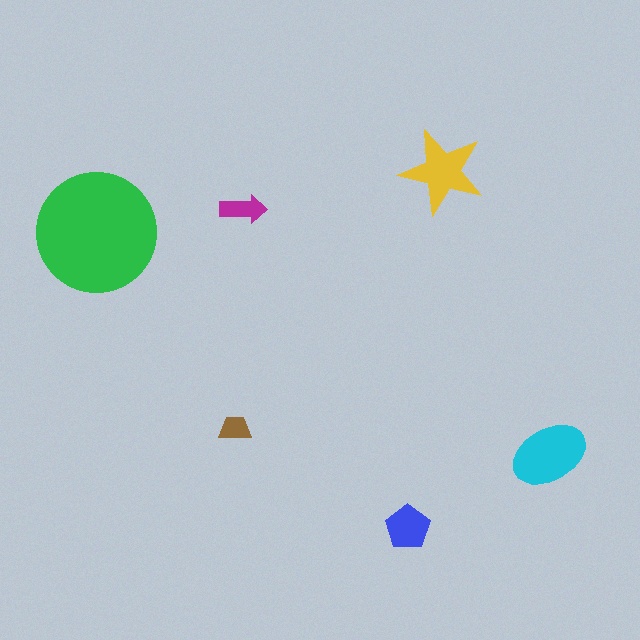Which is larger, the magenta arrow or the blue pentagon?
The blue pentagon.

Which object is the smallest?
The brown trapezoid.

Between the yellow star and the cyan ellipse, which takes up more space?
The cyan ellipse.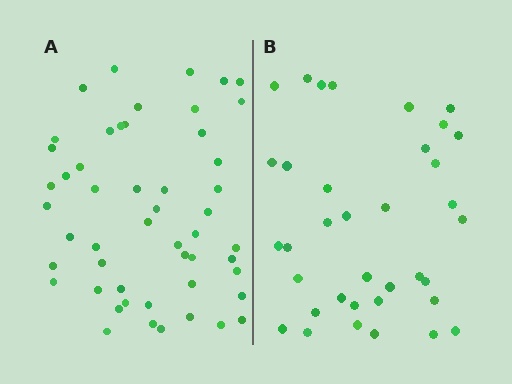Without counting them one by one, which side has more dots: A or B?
Region A (the left region) has more dots.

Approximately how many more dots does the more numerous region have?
Region A has approximately 15 more dots than region B.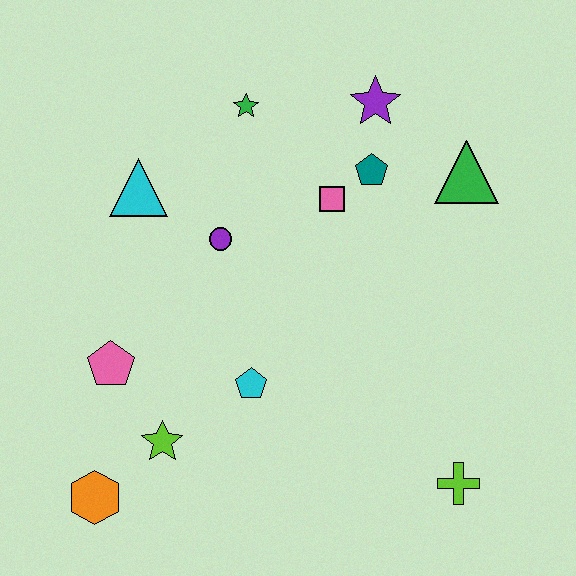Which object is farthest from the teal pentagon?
The orange hexagon is farthest from the teal pentagon.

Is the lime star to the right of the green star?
No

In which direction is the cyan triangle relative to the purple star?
The cyan triangle is to the left of the purple star.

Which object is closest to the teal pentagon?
The pink square is closest to the teal pentagon.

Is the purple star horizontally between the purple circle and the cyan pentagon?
No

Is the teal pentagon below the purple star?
Yes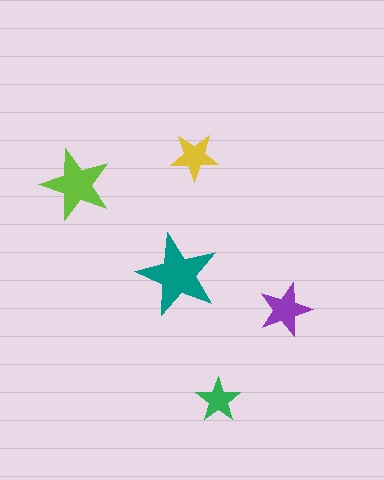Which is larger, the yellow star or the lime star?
The lime one.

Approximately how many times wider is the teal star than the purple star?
About 1.5 times wider.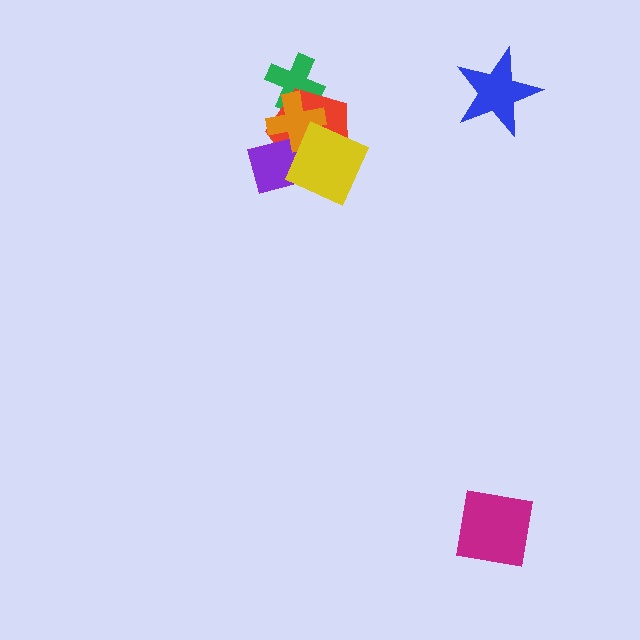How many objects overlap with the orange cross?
4 objects overlap with the orange cross.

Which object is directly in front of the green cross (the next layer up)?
The red pentagon is directly in front of the green cross.